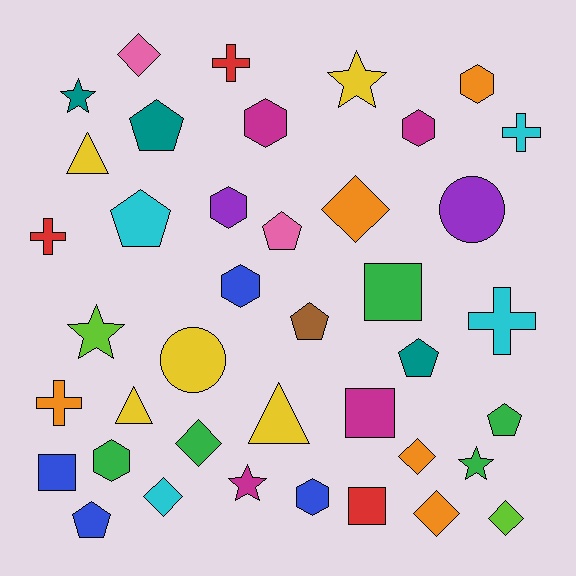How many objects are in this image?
There are 40 objects.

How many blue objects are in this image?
There are 4 blue objects.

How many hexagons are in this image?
There are 7 hexagons.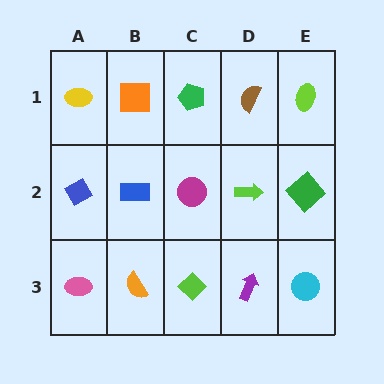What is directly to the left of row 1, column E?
A brown semicircle.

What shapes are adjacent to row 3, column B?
A blue rectangle (row 2, column B), a pink ellipse (row 3, column A), a lime diamond (row 3, column C).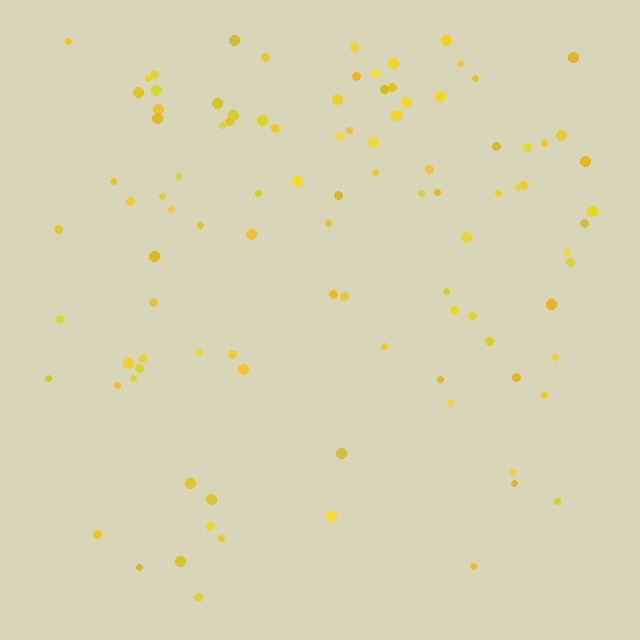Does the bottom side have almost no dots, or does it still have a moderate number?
Still a moderate number, just noticeably fewer than the top.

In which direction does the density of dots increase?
From bottom to top, with the top side densest.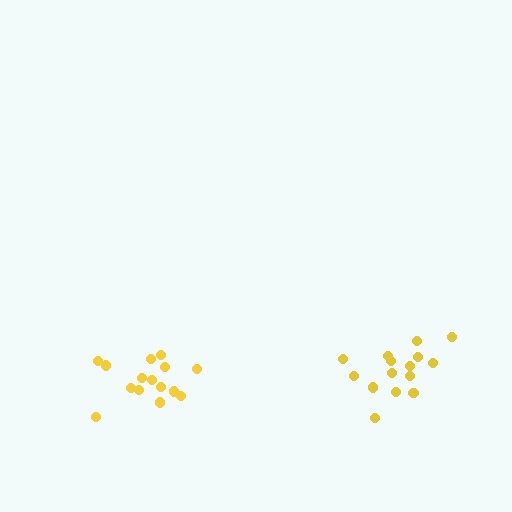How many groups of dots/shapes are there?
There are 2 groups.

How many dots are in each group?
Group 1: 15 dots, Group 2: 16 dots (31 total).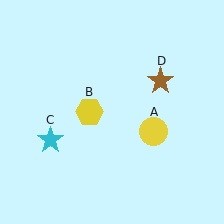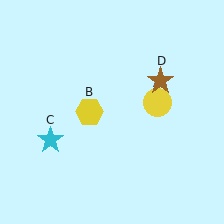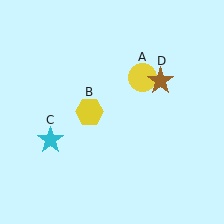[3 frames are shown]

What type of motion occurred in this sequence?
The yellow circle (object A) rotated counterclockwise around the center of the scene.